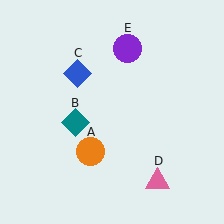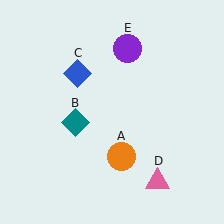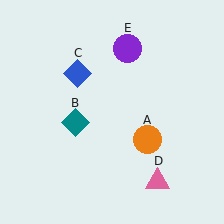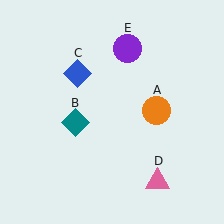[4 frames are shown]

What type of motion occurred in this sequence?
The orange circle (object A) rotated counterclockwise around the center of the scene.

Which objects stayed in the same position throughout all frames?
Teal diamond (object B) and blue diamond (object C) and pink triangle (object D) and purple circle (object E) remained stationary.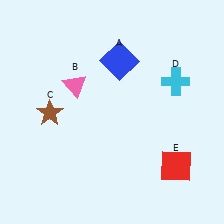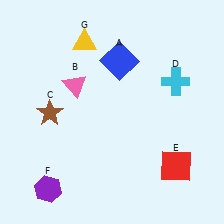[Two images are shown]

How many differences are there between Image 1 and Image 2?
There are 2 differences between the two images.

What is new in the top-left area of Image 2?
A yellow triangle (G) was added in the top-left area of Image 2.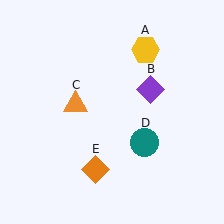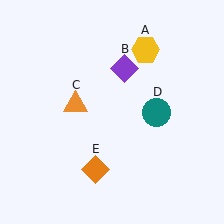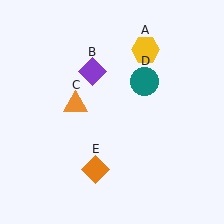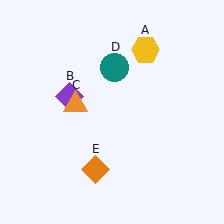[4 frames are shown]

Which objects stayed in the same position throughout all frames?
Yellow hexagon (object A) and orange triangle (object C) and orange diamond (object E) remained stationary.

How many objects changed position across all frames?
2 objects changed position: purple diamond (object B), teal circle (object D).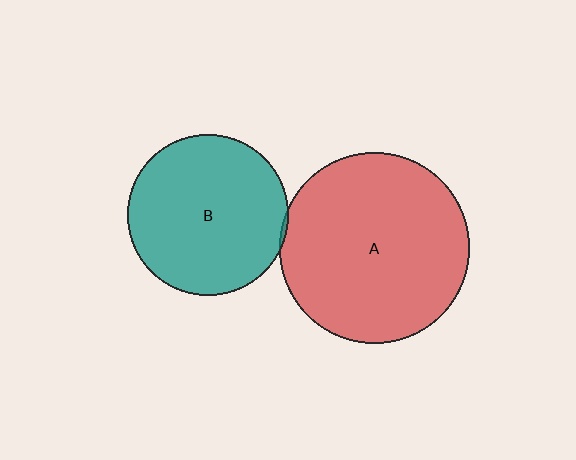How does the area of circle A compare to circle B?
Approximately 1.4 times.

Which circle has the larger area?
Circle A (red).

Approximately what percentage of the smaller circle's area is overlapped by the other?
Approximately 5%.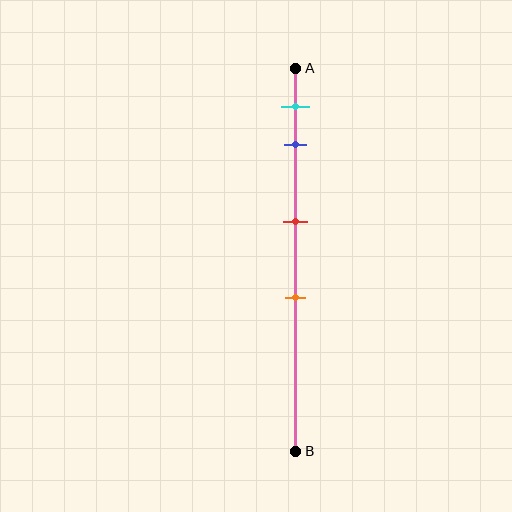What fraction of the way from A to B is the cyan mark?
The cyan mark is approximately 10% (0.1) of the way from A to B.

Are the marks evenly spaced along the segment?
No, the marks are not evenly spaced.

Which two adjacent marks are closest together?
The cyan and blue marks are the closest adjacent pair.